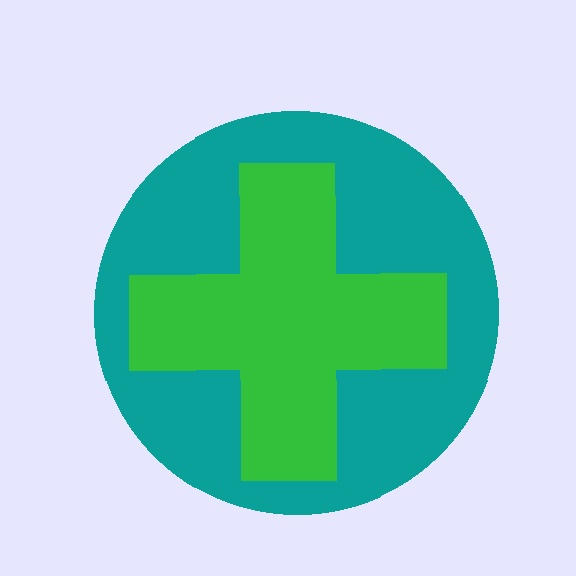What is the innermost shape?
The green cross.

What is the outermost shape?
The teal circle.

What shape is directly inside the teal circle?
The green cross.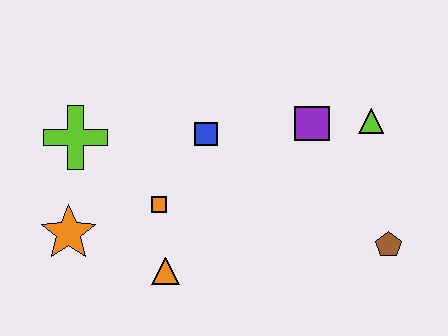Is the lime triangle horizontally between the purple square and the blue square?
No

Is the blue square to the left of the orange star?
No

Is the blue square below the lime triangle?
Yes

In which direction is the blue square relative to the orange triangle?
The blue square is above the orange triangle.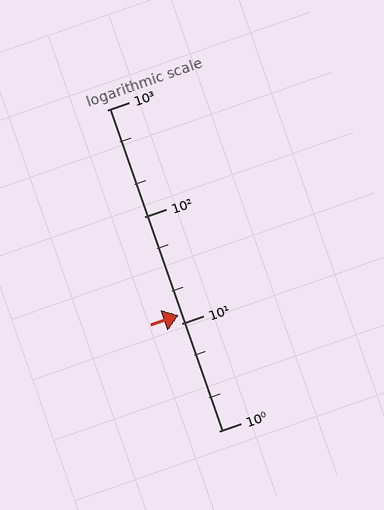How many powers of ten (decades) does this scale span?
The scale spans 3 decades, from 1 to 1000.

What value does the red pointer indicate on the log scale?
The pointer indicates approximately 12.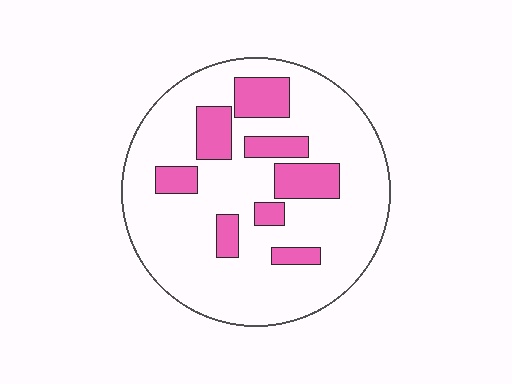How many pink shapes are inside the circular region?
8.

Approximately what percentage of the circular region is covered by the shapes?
Approximately 20%.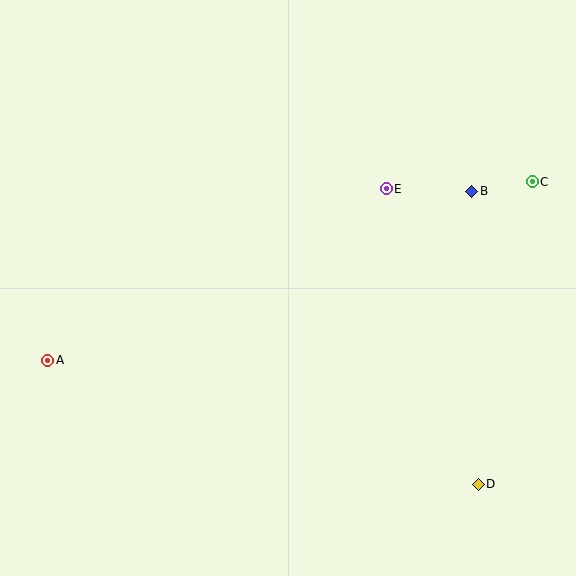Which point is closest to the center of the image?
Point E at (386, 189) is closest to the center.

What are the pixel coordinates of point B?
Point B is at (472, 191).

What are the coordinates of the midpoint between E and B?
The midpoint between E and B is at (429, 190).